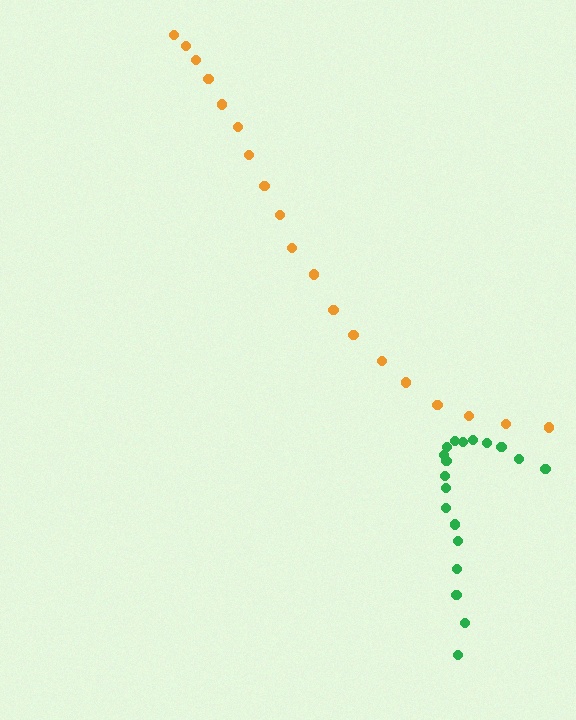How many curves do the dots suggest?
There are 2 distinct paths.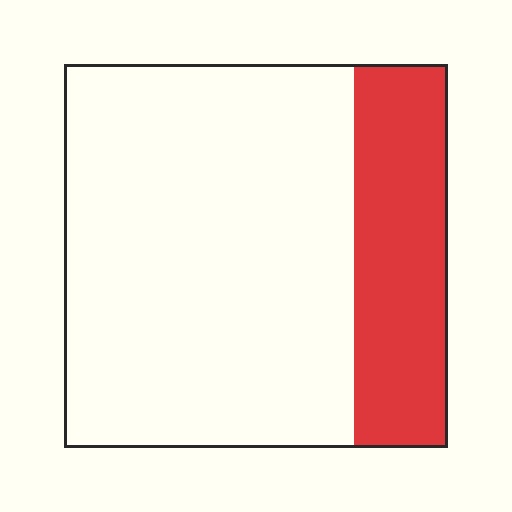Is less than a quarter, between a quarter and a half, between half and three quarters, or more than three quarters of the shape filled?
Less than a quarter.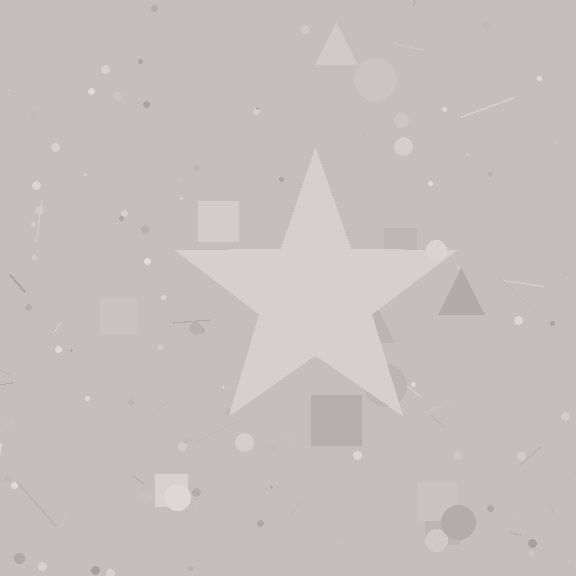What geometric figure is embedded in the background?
A star is embedded in the background.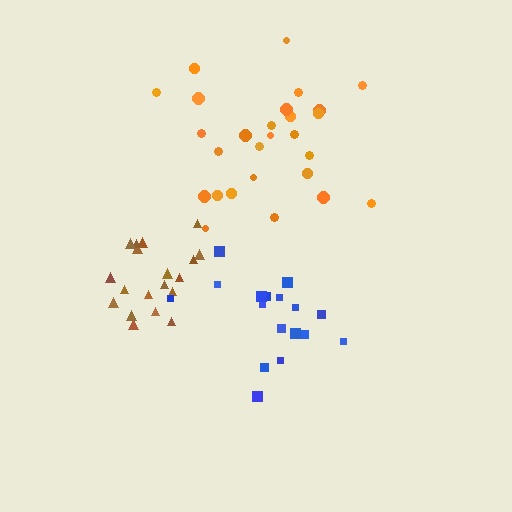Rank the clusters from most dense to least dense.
brown, blue, orange.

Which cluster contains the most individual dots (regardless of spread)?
Orange (27).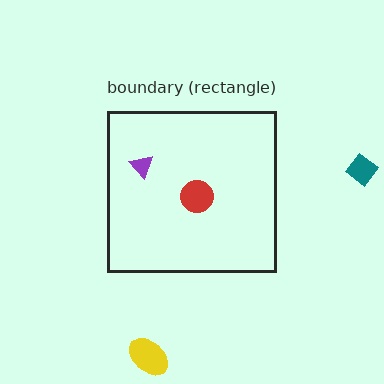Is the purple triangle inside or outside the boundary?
Inside.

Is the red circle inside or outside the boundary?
Inside.